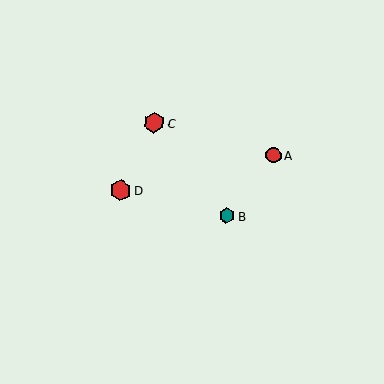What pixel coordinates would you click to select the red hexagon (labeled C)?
Click at (154, 123) to select the red hexagon C.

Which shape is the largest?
The red hexagon (labeled D) is the largest.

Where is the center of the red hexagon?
The center of the red hexagon is at (154, 123).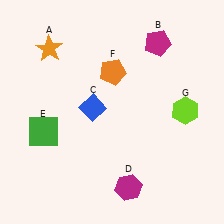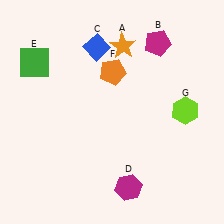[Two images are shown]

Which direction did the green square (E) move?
The green square (E) moved up.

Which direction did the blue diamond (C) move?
The blue diamond (C) moved up.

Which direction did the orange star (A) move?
The orange star (A) moved right.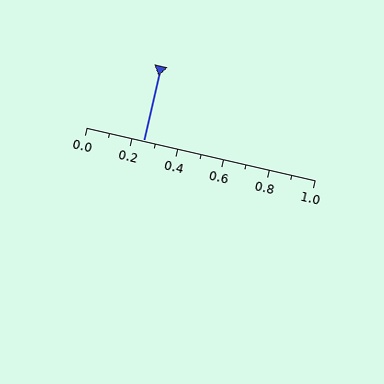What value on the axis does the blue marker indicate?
The marker indicates approximately 0.25.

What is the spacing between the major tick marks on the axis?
The major ticks are spaced 0.2 apart.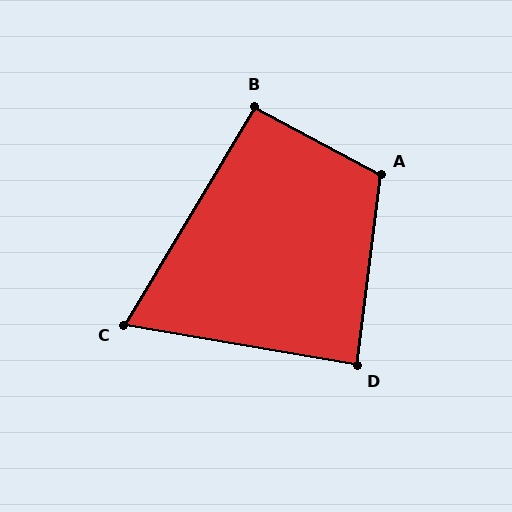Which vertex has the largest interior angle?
A, at approximately 111 degrees.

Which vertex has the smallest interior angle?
C, at approximately 69 degrees.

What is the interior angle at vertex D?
Approximately 87 degrees (approximately right).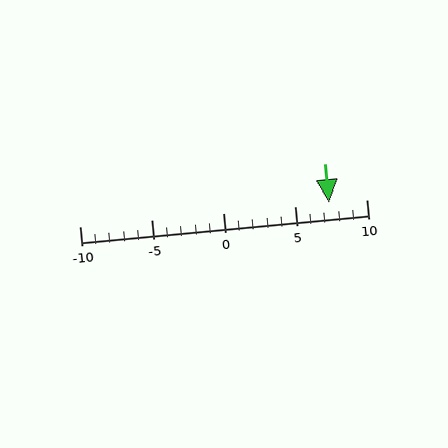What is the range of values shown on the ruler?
The ruler shows values from -10 to 10.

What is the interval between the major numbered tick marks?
The major tick marks are spaced 5 units apart.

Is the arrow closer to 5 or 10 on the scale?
The arrow is closer to 5.